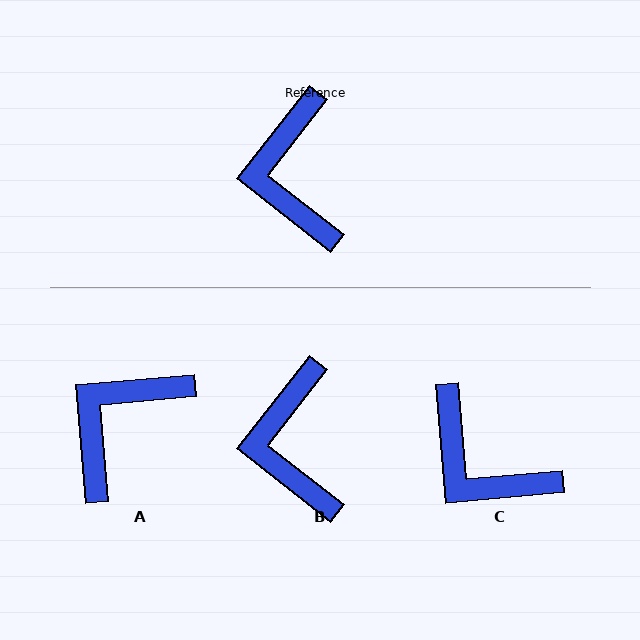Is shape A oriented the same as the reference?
No, it is off by about 47 degrees.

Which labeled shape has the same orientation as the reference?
B.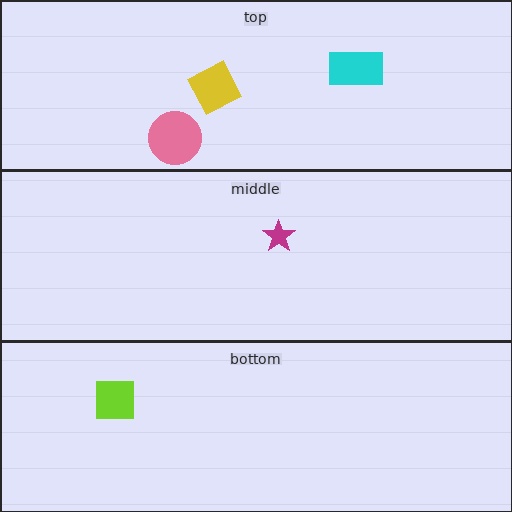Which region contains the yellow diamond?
The top region.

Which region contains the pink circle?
The top region.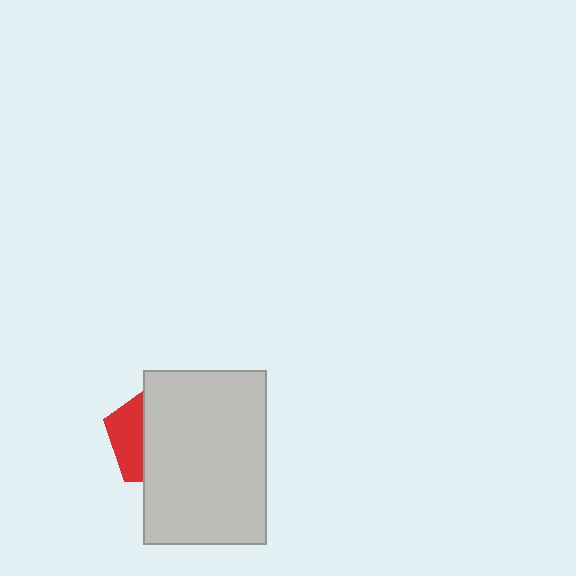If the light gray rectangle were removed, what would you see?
You would see the complete red pentagon.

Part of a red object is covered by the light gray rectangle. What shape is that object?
It is a pentagon.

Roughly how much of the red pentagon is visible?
A small part of it is visible (roughly 33%).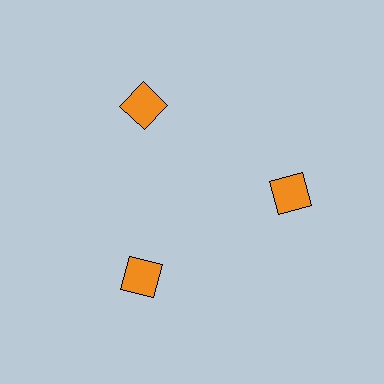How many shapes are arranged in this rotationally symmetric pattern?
There are 3 shapes, arranged in 3 groups of 1.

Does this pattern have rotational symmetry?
Yes, this pattern has 3-fold rotational symmetry. It looks the same after rotating 120 degrees around the center.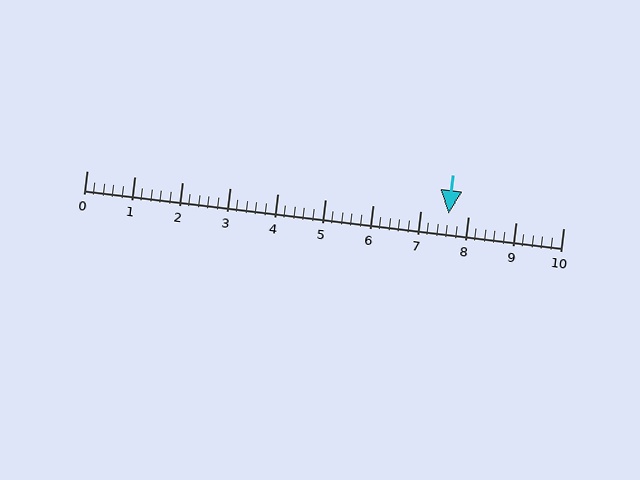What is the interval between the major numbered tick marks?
The major tick marks are spaced 1 units apart.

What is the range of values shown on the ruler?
The ruler shows values from 0 to 10.